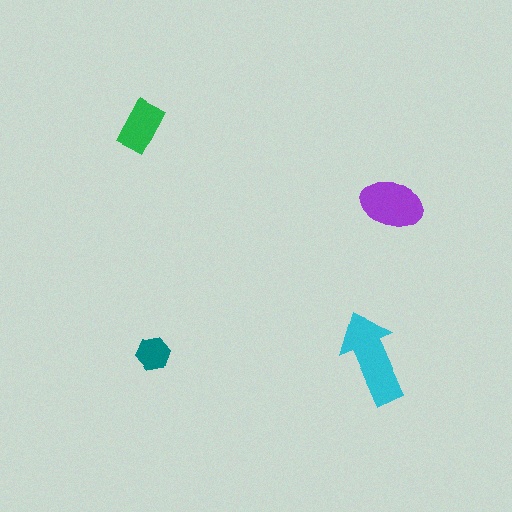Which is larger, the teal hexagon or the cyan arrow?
The cyan arrow.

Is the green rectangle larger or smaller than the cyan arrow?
Smaller.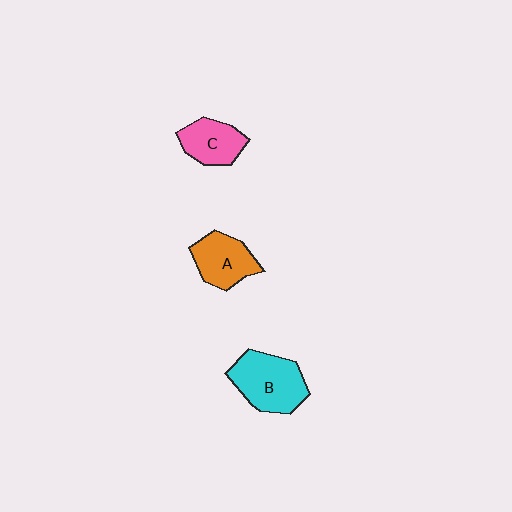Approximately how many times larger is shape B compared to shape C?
Approximately 1.5 times.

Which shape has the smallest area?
Shape C (pink).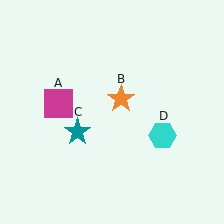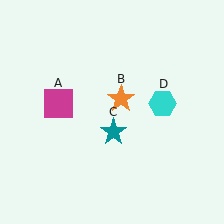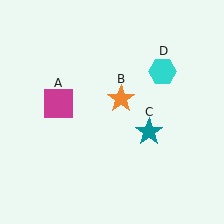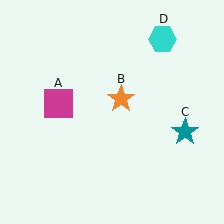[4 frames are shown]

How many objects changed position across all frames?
2 objects changed position: teal star (object C), cyan hexagon (object D).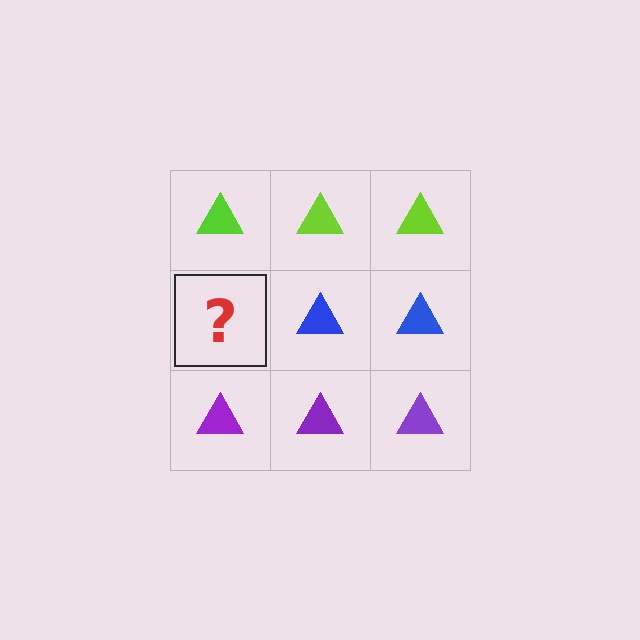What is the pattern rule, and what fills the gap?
The rule is that each row has a consistent color. The gap should be filled with a blue triangle.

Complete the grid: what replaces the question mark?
The question mark should be replaced with a blue triangle.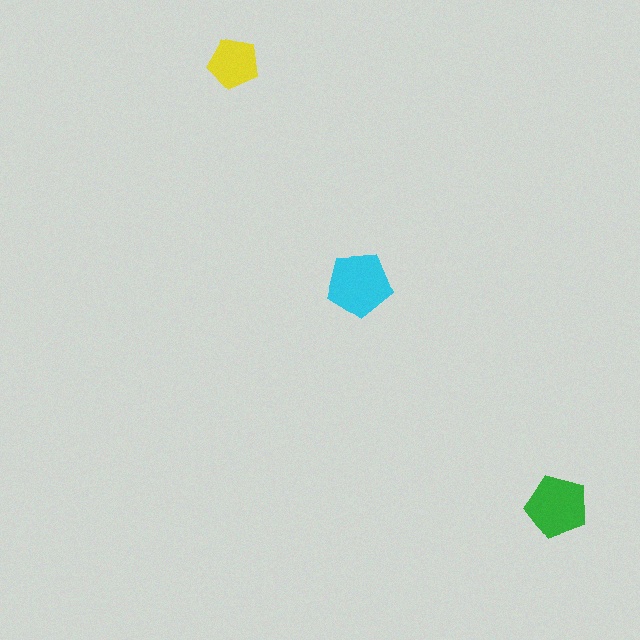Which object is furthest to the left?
The yellow pentagon is leftmost.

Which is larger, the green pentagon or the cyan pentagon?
The cyan one.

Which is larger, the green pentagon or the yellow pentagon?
The green one.